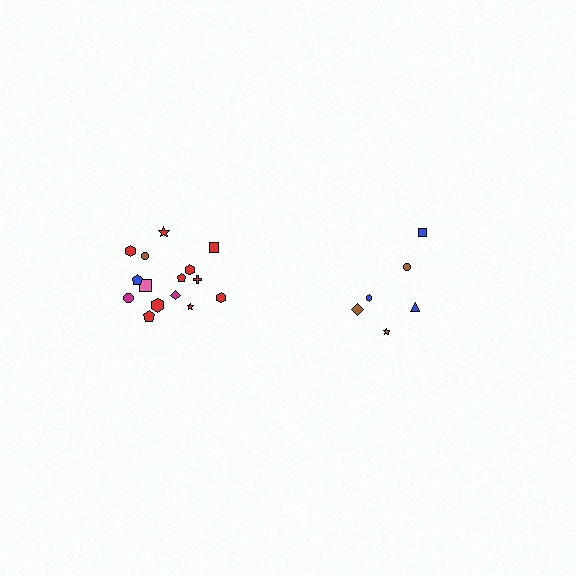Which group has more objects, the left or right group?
The left group.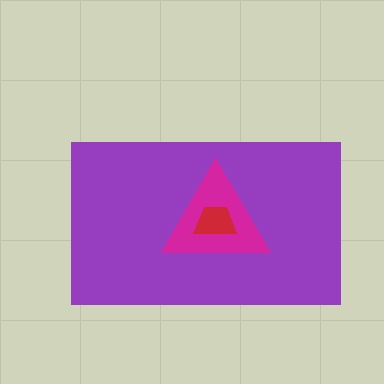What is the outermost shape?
The purple rectangle.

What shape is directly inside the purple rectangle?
The magenta triangle.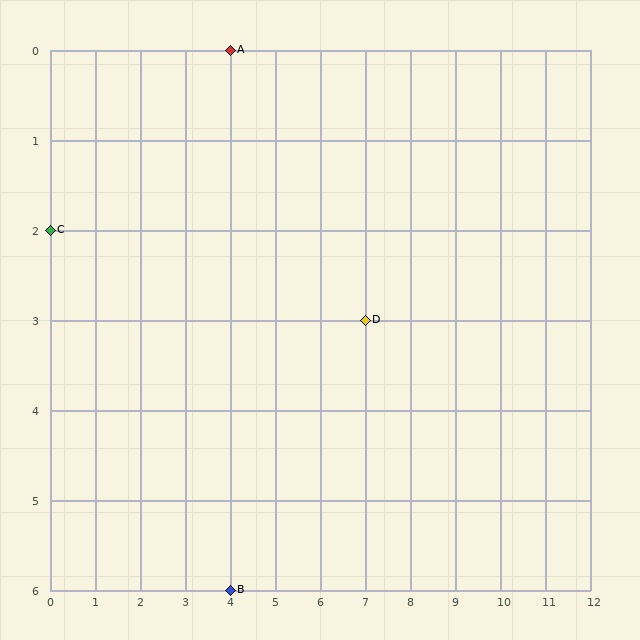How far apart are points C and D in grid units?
Points C and D are 7 columns and 1 row apart (about 7.1 grid units diagonally).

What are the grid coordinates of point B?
Point B is at grid coordinates (4, 6).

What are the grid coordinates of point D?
Point D is at grid coordinates (7, 3).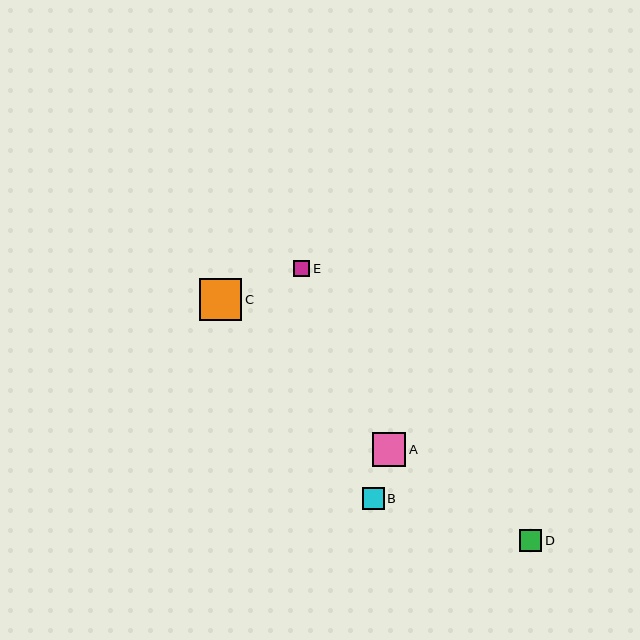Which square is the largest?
Square C is the largest with a size of approximately 43 pixels.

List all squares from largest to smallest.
From largest to smallest: C, A, D, B, E.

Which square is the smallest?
Square E is the smallest with a size of approximately 17 pixels.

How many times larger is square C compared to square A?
Square C is approximately 1.3 times the size of square A.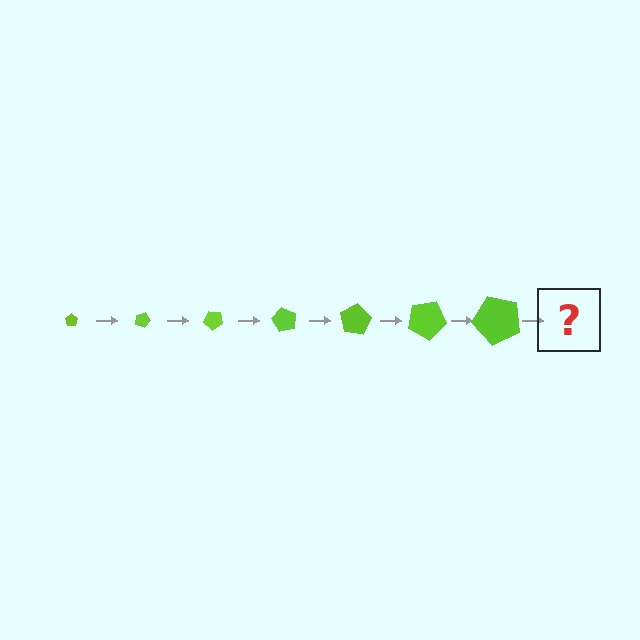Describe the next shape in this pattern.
It should be a pentagon, larger than the previous one and rotated 140 degrees from the start.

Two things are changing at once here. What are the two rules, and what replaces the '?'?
The two rules are that the pentagon grows larger each step and it rotates 20 degrees each step. The '?' should be a pentagon, larger than the previous one and rotated 140 degrees from the start.